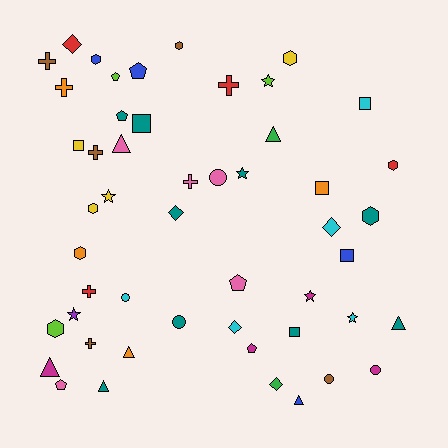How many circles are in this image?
There are 5 circles.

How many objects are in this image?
There are 50 objects.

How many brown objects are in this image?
There are 5 brown objects.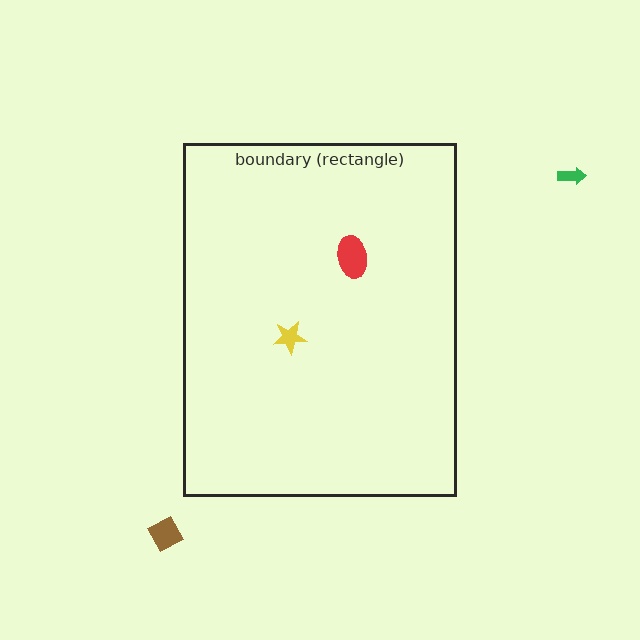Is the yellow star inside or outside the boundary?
Inside.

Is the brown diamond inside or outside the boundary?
Outside.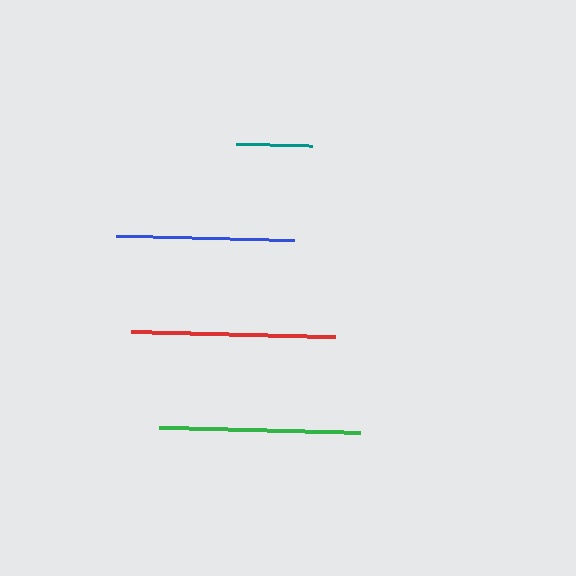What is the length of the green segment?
The green segment is approximately 201 pixels long.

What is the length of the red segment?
The red segment is approximately 204 pixels long.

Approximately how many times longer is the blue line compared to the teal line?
The blue line is approximately 2.4 times the length of the teal line.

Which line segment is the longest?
The red line is the longest at approximately 204 pixels.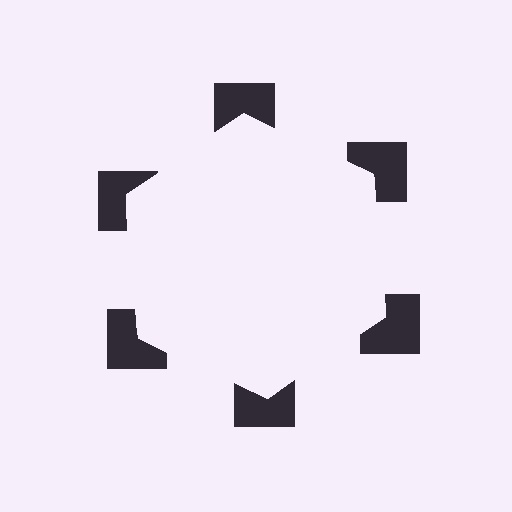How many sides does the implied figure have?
6 sides.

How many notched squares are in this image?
There are 6 — one at each vertex of the illusory hexagon.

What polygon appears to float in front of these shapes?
An illusory hexagon — its edges are inferred from the aligned wedge cuts in the notched squares, not physically drawn.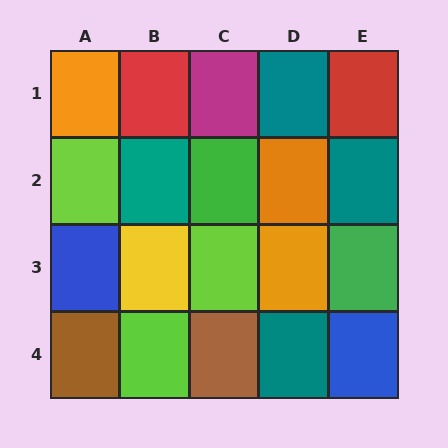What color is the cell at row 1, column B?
Red.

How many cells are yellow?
1 cell is yellow.